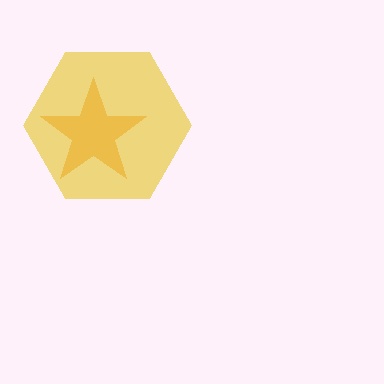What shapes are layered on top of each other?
The layered shapes are: an orange star, a yellow hexagon.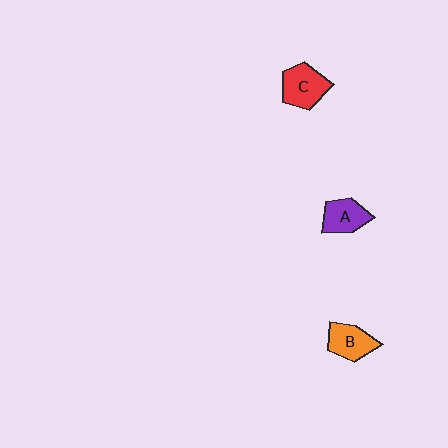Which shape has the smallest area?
Shape A (purple).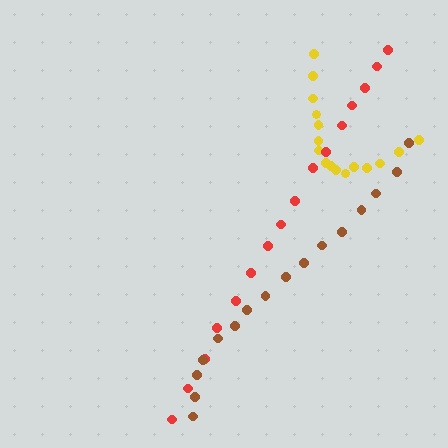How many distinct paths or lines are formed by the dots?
There are 3 distinct paths.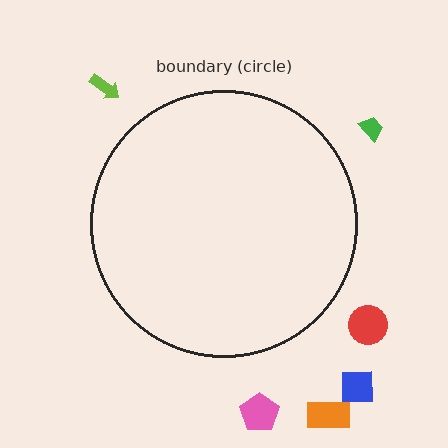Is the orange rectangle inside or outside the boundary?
Outside.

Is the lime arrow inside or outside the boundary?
Outside.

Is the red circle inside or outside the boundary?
Outside.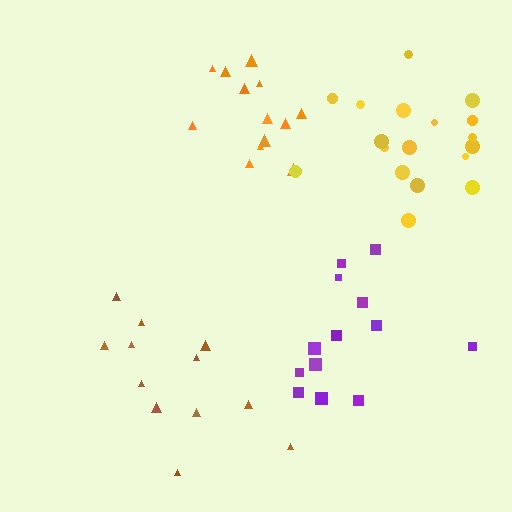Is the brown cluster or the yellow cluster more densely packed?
Yellow.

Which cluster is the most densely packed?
Orange.